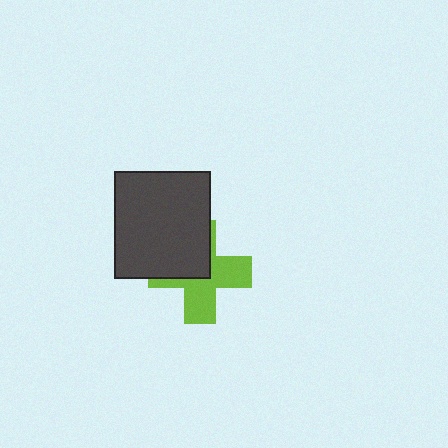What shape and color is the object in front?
The object in front is a dark gray rectangle.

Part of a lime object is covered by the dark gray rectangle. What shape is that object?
It is a cross.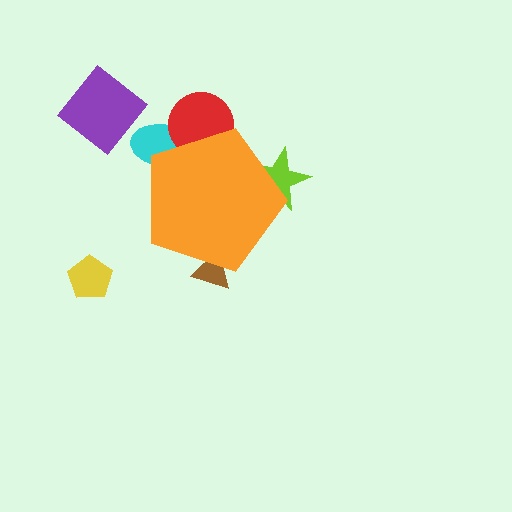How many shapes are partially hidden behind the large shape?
4 shapes are partially hidden.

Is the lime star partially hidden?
Yes, the lime star is partially hidden behind the orange pentagon.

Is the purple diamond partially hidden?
No, the purple diamond is fully visible.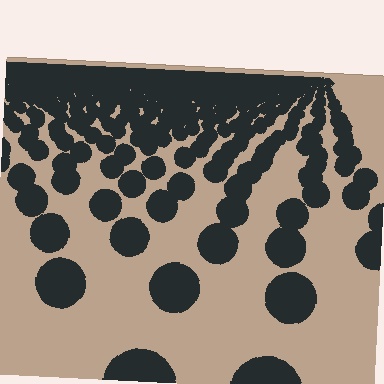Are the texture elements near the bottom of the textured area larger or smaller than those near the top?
Larger. Near the bottom, elements are closer to the viewer and appear at a bigger on-screen size.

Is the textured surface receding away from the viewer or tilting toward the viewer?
The surface is receding away from the viewer. Texture elements get smaller and denser toward the top.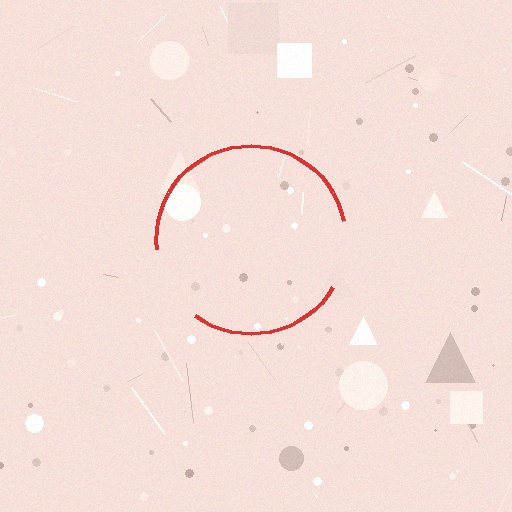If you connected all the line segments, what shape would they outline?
They would outline a circle.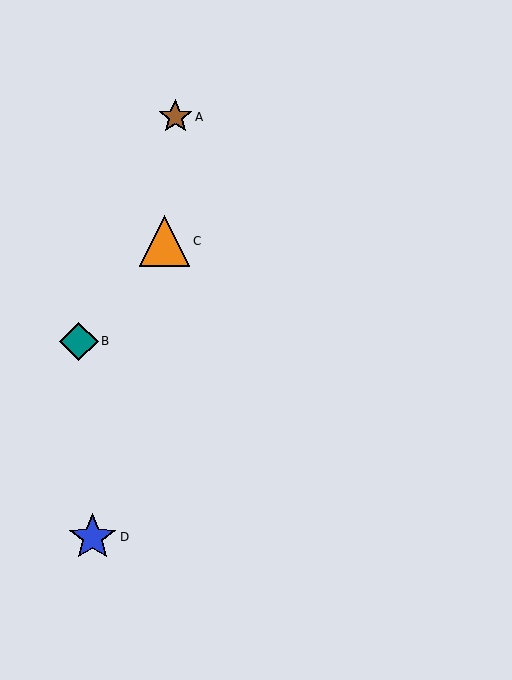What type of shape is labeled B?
Shape B is a teal diamond.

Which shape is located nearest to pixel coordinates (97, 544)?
The blue star (labeled D) at (92, 537) is nearest to that location.